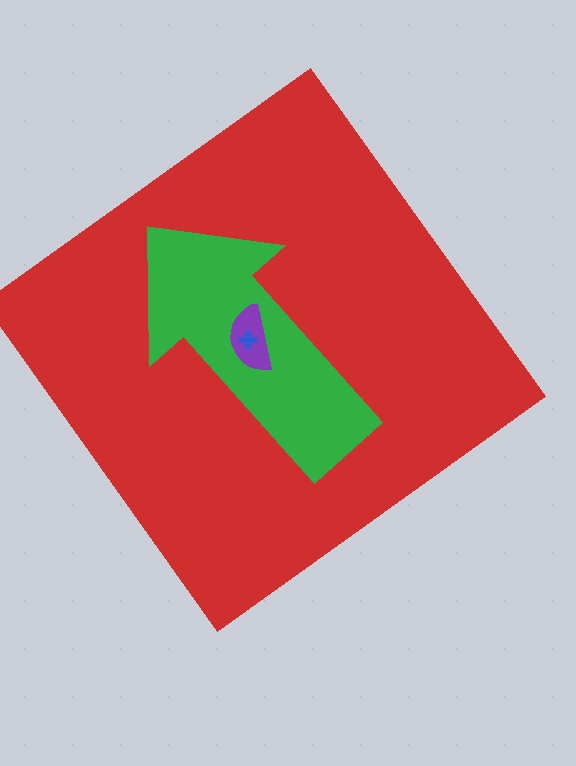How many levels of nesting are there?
4.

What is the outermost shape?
The red diamond.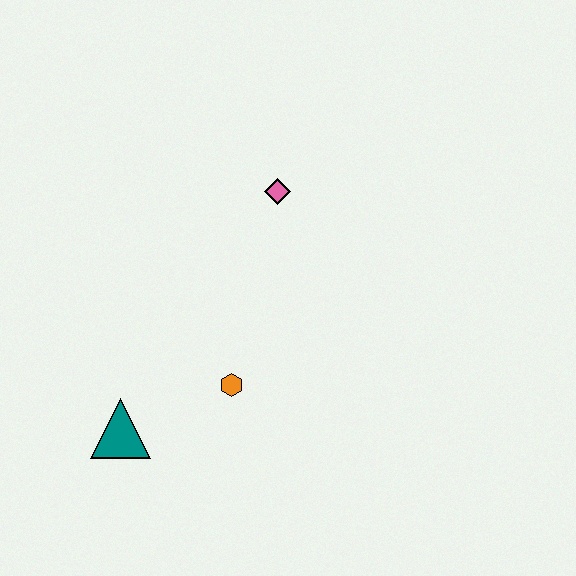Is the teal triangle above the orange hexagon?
No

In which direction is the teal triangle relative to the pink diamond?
The teal triangle is below the pink diamond.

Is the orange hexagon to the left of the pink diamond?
Yes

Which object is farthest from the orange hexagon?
The pink diamond is farthest from the orange hexagon.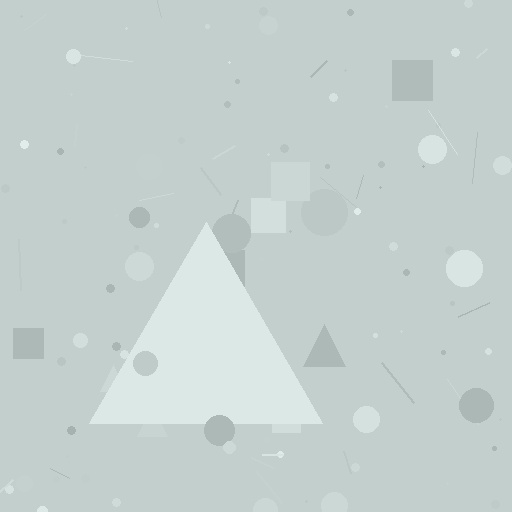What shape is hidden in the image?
A triangle is hidden in the image.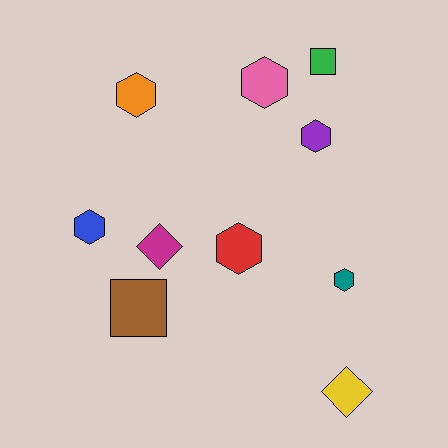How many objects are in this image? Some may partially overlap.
There are 10 objects.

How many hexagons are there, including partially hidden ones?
There are 6 hexagons.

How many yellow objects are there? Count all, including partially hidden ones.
There is 1 yellow object.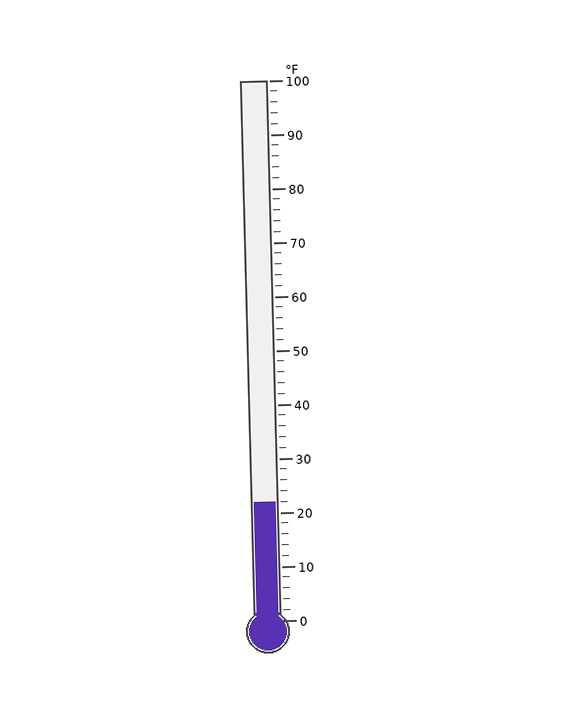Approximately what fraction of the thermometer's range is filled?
The thermometer is filled to approximately 20% of its range.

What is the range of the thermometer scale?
The thermometer scale ranges from 0°F to 100°F.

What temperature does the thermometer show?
The thermometer shows approximately 22°F.